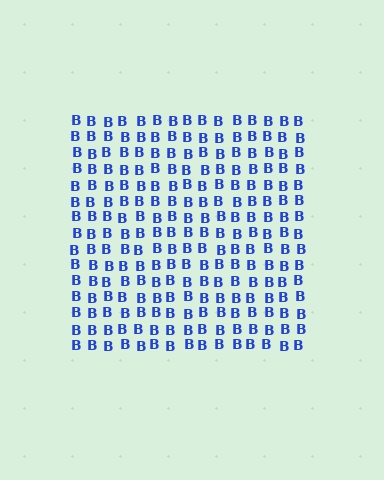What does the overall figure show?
The overall figure shows a square.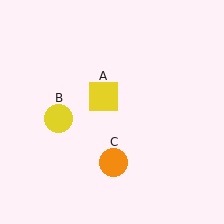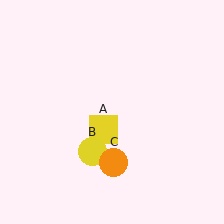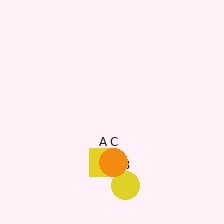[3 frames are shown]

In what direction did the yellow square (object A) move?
The yellow square (object A) moved down.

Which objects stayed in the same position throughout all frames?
Orange circle (object C) remained stationary.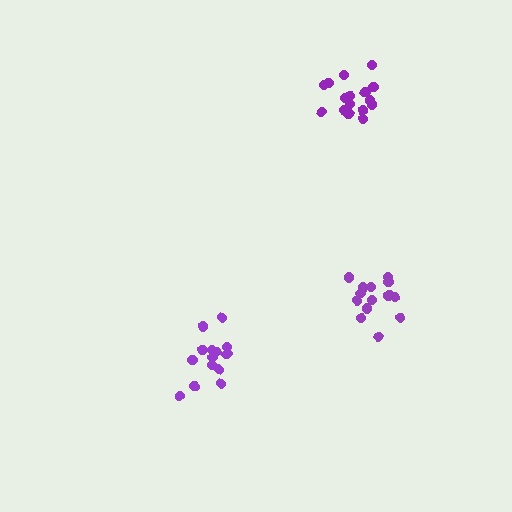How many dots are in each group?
Group 1: 15 dots, Group 2: 14 dots, Group 3: 17 dots (46 total).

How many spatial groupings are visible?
There are 3 spatial groupings.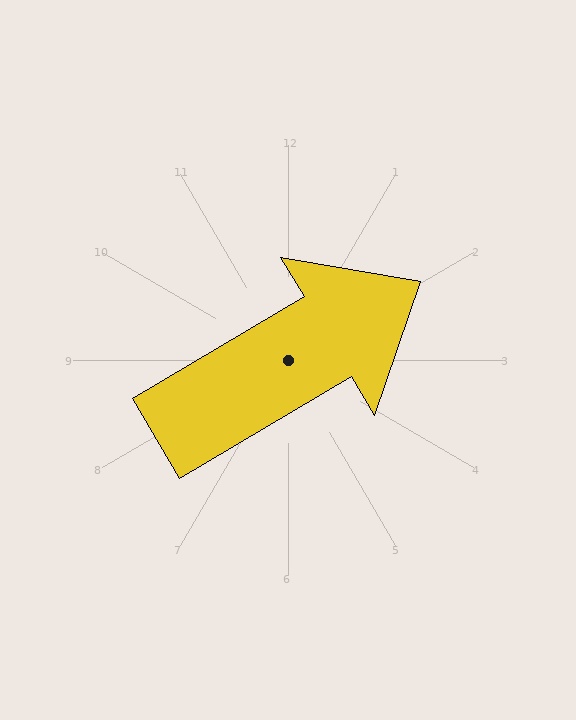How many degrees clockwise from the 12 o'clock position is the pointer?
Approximately 59 degrees.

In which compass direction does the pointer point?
Northeast.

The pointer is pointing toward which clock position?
Roughly 2 o'clock.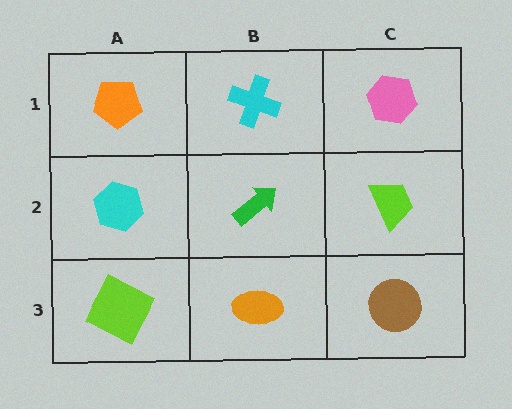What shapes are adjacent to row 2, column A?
An orange pentagon (row 1, column A), a lime square (row 3, column A), a green arrow (row 2, column B).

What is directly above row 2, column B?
A cyan cross.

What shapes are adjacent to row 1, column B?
A green arrow (row 2, column B), an orange pentagon (row 1, column A), a pink hexagon (row 1, column C).